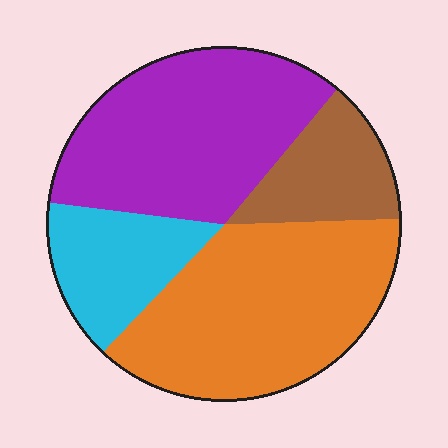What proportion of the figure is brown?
Brown takes up less than a quarter of the figure.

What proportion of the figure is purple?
Purple takes up about one third (1/3) of the figure.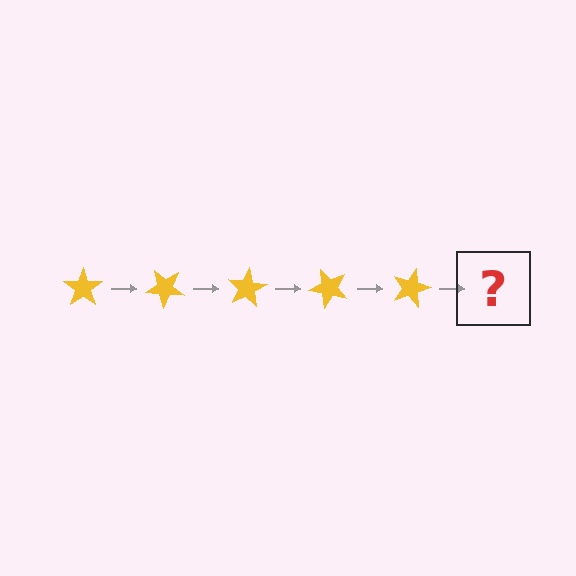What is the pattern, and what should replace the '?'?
The pattern is that the star rotates 40 degrees each step. The '?' should be a yellow star rotated 200 degrees.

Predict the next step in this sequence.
The next step is a yellow star rotated 200 degrees.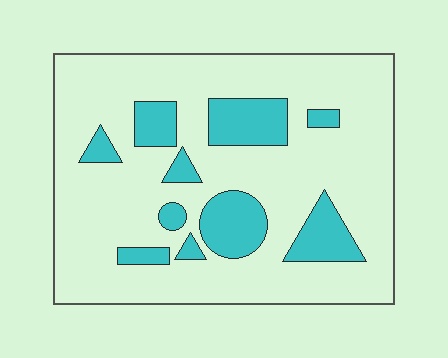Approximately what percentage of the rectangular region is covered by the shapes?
Approximately 20%.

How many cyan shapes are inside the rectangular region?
10.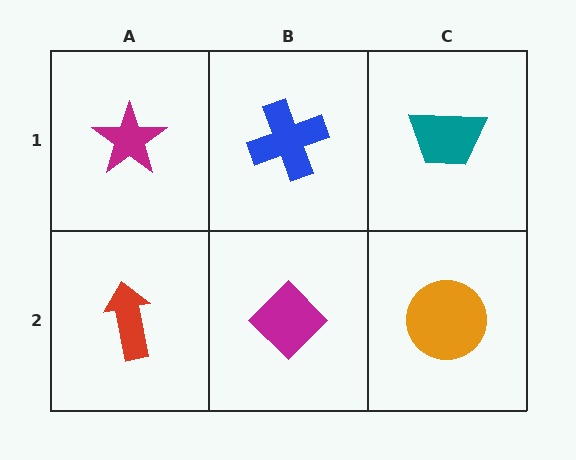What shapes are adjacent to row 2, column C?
A teal trapezoid (row 1, column C), a magenta diamond (row 2, column B).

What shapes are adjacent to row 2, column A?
A magenta star (row 1, column A), a magenta diamond (row 2, column B).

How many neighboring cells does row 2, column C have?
2.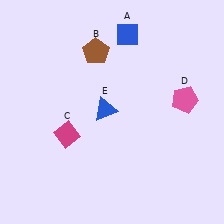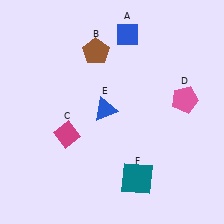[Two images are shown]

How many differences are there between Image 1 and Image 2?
There is 1 difference between the two images.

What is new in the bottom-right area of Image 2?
A teal square (F) was added in the bottom-right area of Image 2.